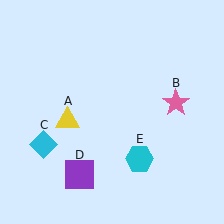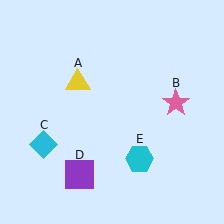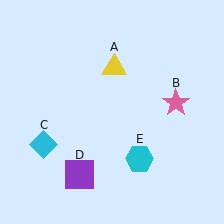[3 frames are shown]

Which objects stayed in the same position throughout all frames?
Pink star (object B) and cyan diamond (object C) and purple square (object D) and cyan hexagon (object E) remained stationary.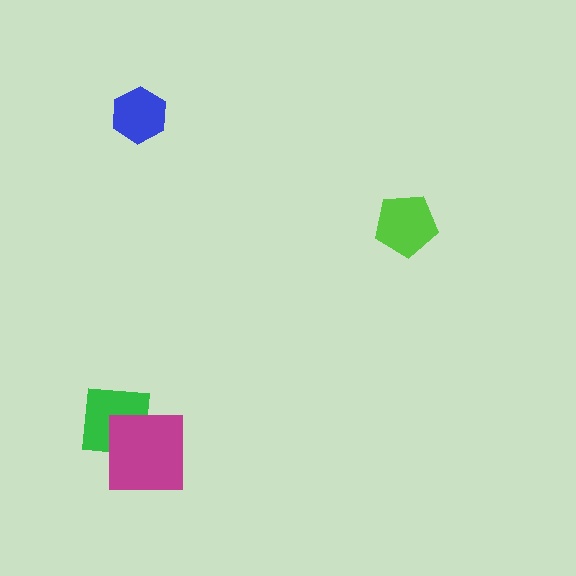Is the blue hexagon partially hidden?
No, no other shape covers it.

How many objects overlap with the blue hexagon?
0 objects overlap with the blue hexagon.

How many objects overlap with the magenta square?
1 object overlaps with the magenta square.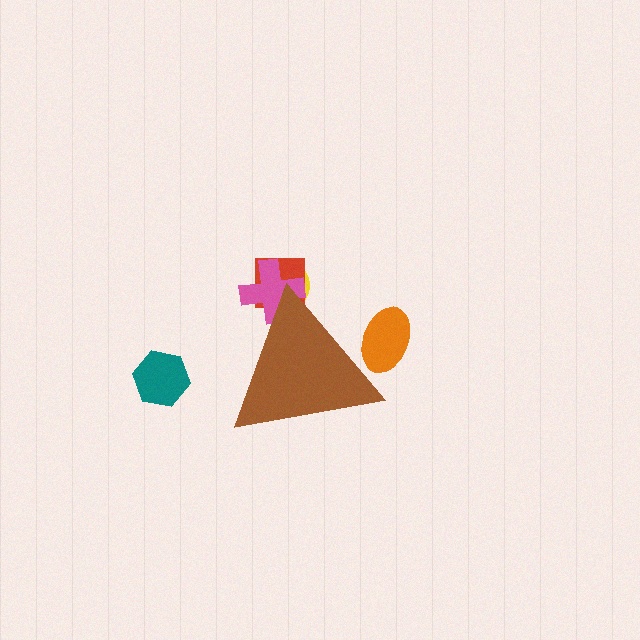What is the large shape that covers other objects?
A brown triangle.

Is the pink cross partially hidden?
Yes, the pink cross is partially hidden behind the brown triangle.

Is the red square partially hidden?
Yes, the red square is partially hidden behind the brown triangle.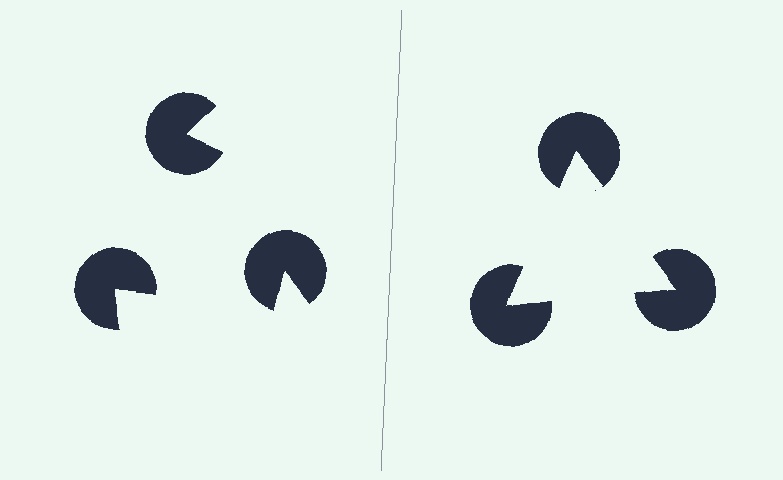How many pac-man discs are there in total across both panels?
6 — 3 on each side.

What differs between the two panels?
The pac-man discs are positioned identically on both sides; only the wedge orientations differ. On the right they align to a triangle; on the left they are misaligned.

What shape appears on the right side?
An illusory triangle.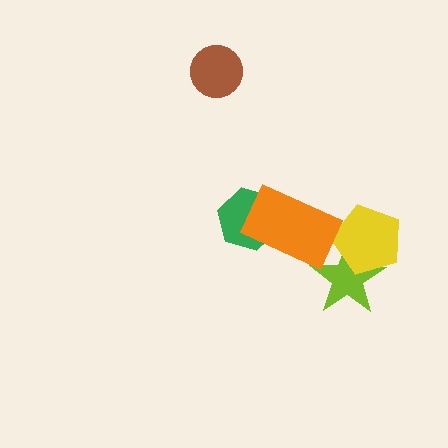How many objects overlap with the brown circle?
0 objects overlap with the brown circle.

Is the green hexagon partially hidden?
Yes, it is partially covered by another shape.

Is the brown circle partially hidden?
No, no other shape covers it.